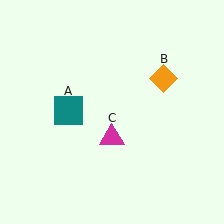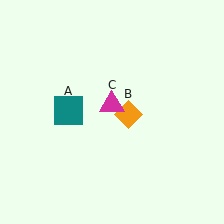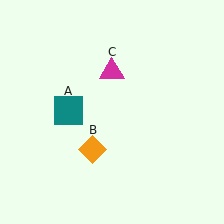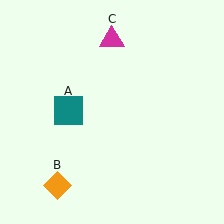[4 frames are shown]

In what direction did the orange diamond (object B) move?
The orange diamond (object B) moved down and to the left.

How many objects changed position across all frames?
2 objects changed position: orange diamond (object B), magenta triangle (object C).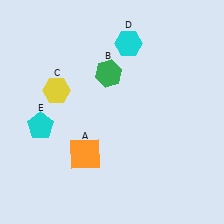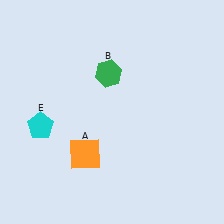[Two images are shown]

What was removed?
The yellow hexagon (C), the cyan hexagon (D) were removed in Image 2.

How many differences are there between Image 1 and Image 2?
There are 2 differences between the two images.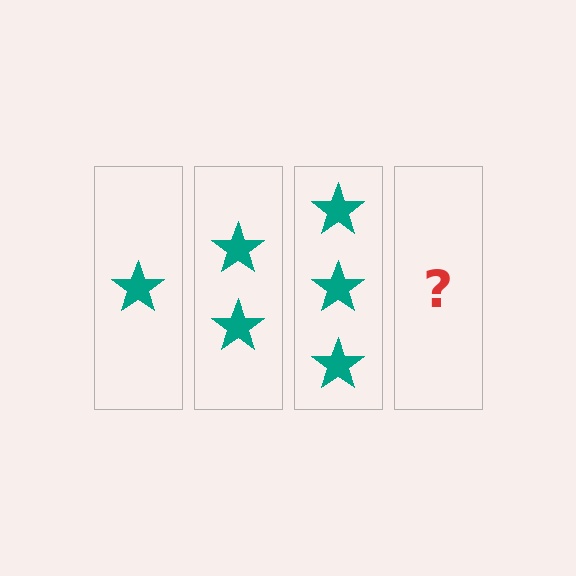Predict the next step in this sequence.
The next step is 4 stars.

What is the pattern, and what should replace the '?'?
The pattern is that each step adds one more star. The '?' should be 4 stars.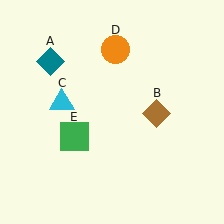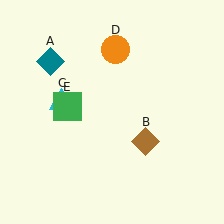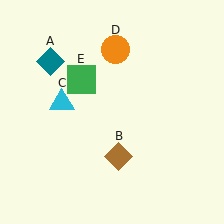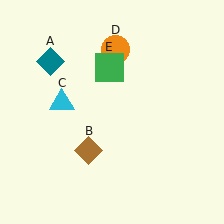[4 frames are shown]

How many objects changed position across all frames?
2 objects changed position: brown diamond (object B), green square (object E).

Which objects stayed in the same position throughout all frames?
Teal diamond (object A) and cyan triangle (object C) and orange circle (object D) remained stationary.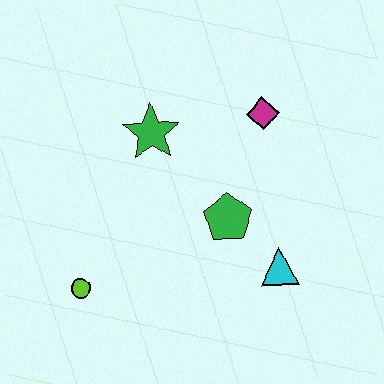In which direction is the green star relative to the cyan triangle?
The green star is above the cyan triangle.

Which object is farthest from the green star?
The cyan triangle is farthest from the green star.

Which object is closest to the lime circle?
The green pentagon is closest to the lime circle.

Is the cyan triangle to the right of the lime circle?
Yes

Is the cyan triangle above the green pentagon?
No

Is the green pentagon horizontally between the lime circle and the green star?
No